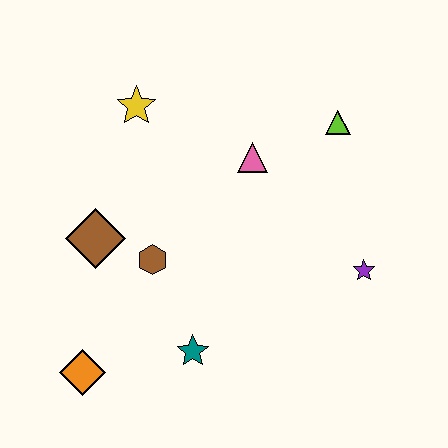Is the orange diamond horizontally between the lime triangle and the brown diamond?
No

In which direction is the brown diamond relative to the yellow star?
The brown diamond is below the yellow star.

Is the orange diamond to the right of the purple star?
No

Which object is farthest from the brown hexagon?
The lime triangle is farthest from the brown hexagon.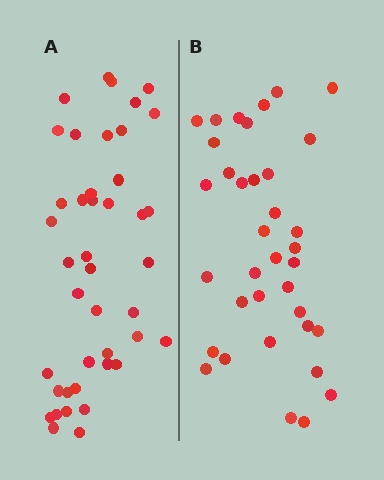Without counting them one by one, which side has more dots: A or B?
Region A (the left region) has more dots.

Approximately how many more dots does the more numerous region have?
Region A has about 6 more dots than region B.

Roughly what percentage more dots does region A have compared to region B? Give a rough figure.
About 15% more.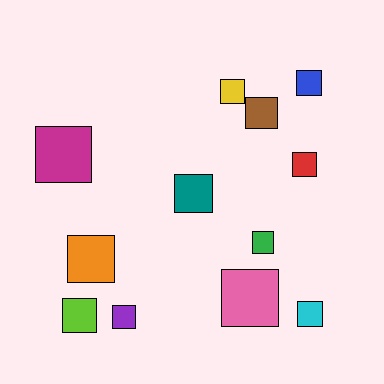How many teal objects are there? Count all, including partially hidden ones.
There is 1 teal object.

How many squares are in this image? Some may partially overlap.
There are 12 squares.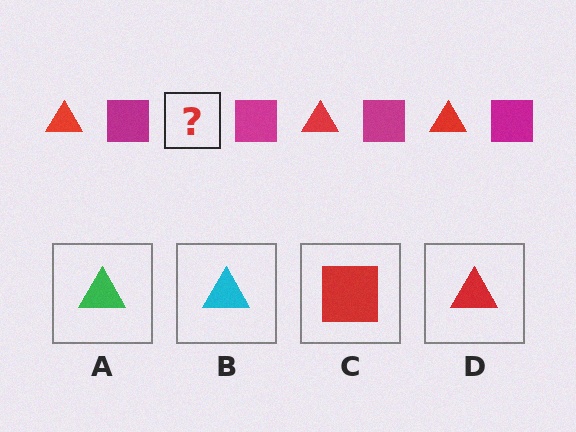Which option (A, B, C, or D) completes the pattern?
D.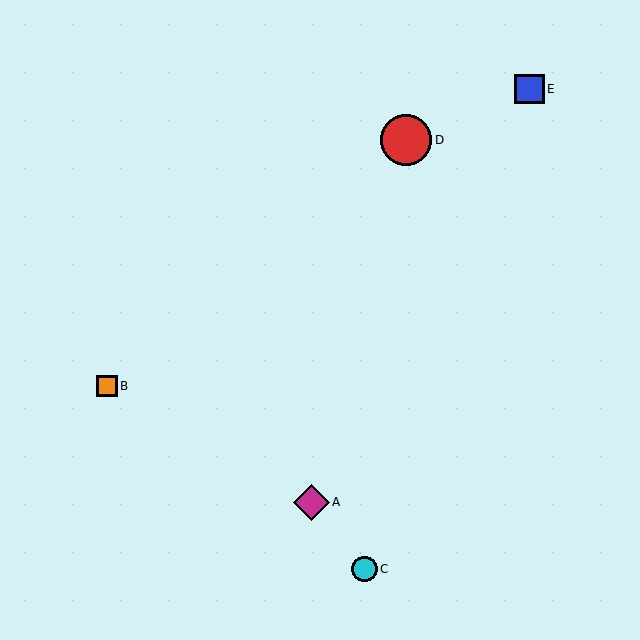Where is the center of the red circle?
The center of the red circle is at (406, 140).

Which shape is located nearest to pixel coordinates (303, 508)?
The magenta diamond (labeled A) at (311, 502) is nearest to that location.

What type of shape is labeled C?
Shape C is a cyan circle.